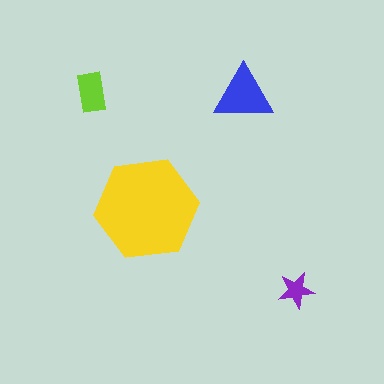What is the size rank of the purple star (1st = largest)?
4th.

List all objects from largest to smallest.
The yellow hexagon, the blue triangle, the lime rectangle, the purple star.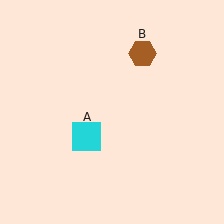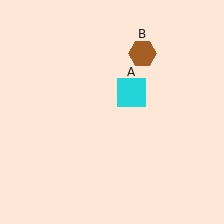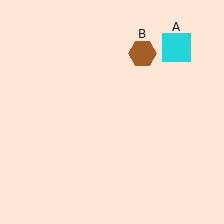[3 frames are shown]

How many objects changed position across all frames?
1 object changed position: cyan square (object A).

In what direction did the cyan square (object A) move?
The cyan square (object A) moved up and to the right.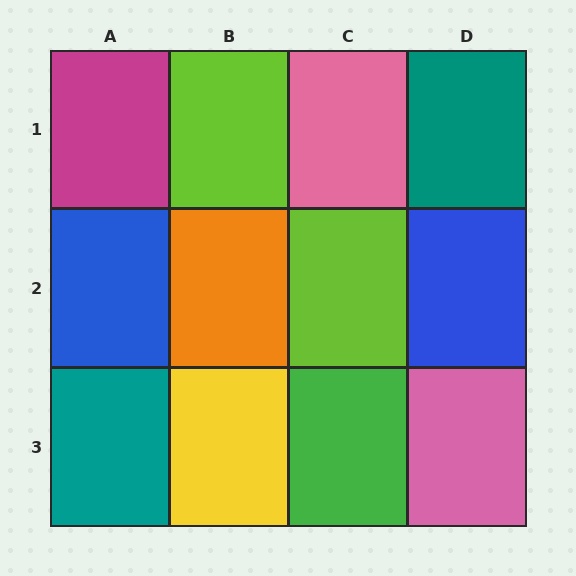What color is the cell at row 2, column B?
Orange.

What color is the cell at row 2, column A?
Blue.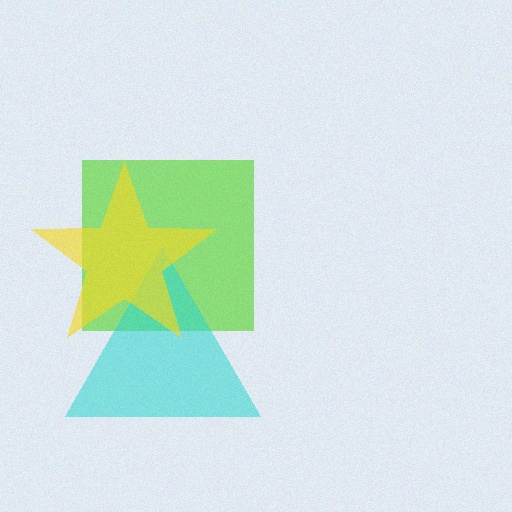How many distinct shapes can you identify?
There are 3 distinct shapes: a lime square, a cyan triangle, a yellow star.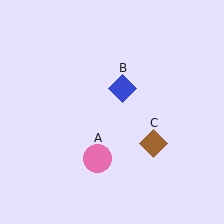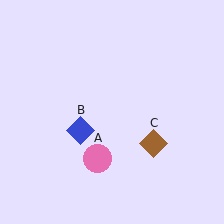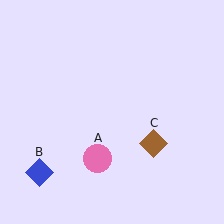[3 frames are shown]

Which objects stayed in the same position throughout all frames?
Pink circle (object A) and brown diamond (object C) remained stationary.